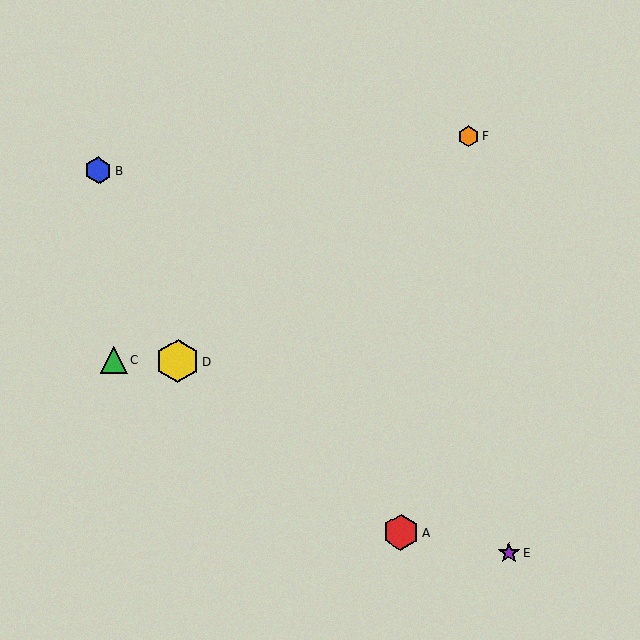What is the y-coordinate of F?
Object F is at y≈136.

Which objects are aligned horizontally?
Objects C, D are aligned horizontally.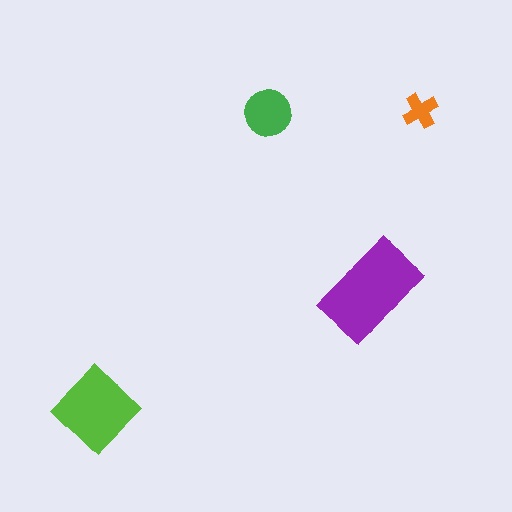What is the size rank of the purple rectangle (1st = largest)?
1st.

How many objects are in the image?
There are 4 objects in the image.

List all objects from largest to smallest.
The purple rectangle, the lime diamond, the green circle, the orange cross.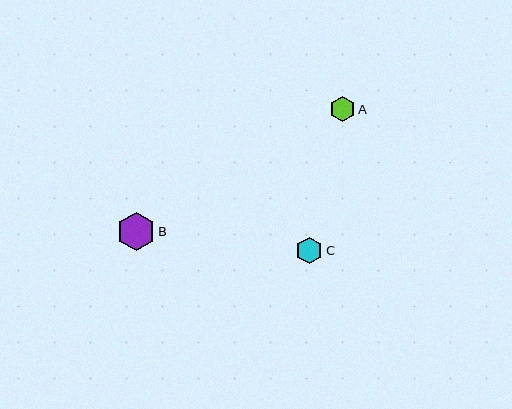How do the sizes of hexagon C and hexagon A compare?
Hexagon C and hexagon A are approximately the same size.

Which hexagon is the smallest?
Hexagon A is the smallest with a size of approximately 25 pixels.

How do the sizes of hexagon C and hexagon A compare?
Hexagon C and hexagon A are approximately the same size.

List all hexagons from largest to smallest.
From largest to smallest: B, C, A.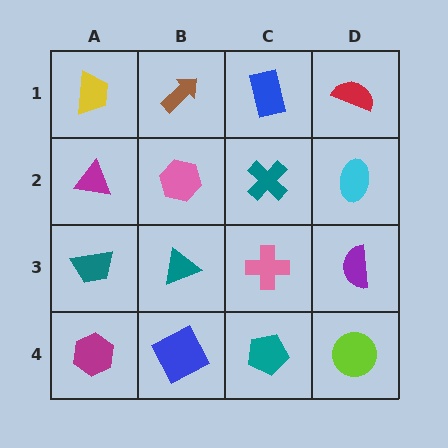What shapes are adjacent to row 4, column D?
A purple semicircle (row 3, column D), a teal pentagon (row 4, column C).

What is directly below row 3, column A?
A magenta hexagon.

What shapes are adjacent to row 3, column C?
A teal cross (row 2, column C), a teal pentagon (row 4, column C), a teal triangle (row 3, column B), a purple semicircle (row 3, column D).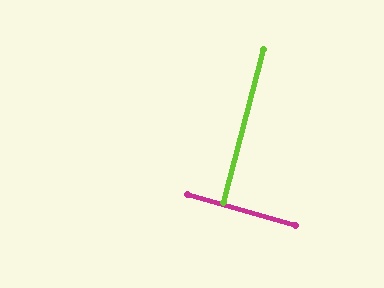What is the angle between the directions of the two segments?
Approximately 89 degrees.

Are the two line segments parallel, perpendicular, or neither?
Perpendicular — they meet at approximately 89°.